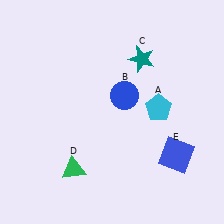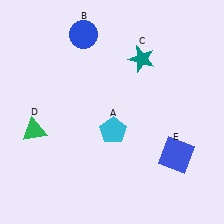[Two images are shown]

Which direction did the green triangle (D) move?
The green triangle (D) moved left.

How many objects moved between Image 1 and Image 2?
3 objects moved between the two images.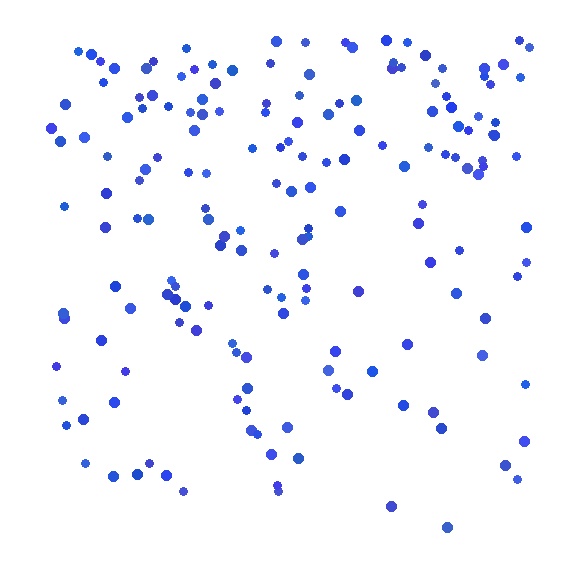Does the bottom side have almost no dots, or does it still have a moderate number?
Still a moderate number, just noticeably fewer than the top.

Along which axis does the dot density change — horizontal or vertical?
Vertical.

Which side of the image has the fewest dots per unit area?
The bottom.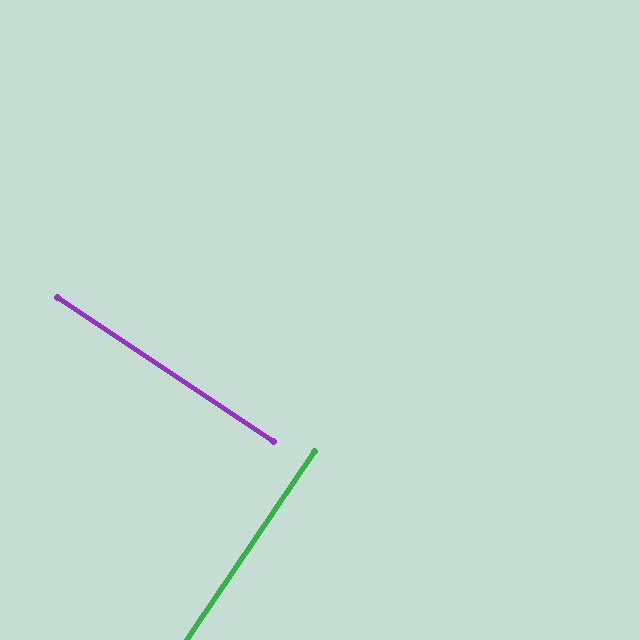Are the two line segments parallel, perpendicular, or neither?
Perpendicular — they meet at approximately 90°.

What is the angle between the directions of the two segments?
Approximately 90 degrees.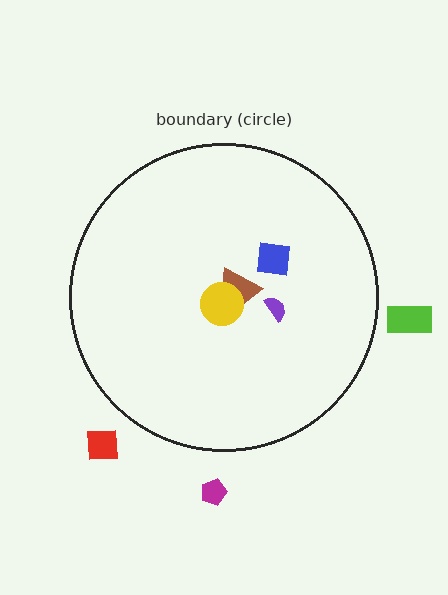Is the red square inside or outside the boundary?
Outside.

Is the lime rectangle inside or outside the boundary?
Outside.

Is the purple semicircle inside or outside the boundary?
Inside.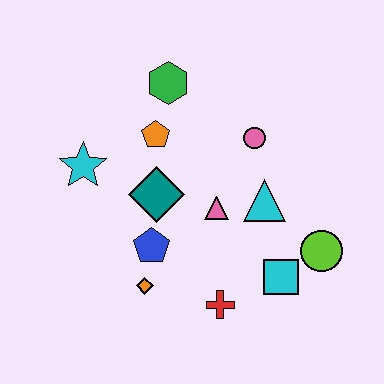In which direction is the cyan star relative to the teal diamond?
The cyan star is to the left of the teal diamond.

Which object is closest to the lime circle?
The cyan square is closest to the lime circle.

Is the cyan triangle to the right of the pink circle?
Yes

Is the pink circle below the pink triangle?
No